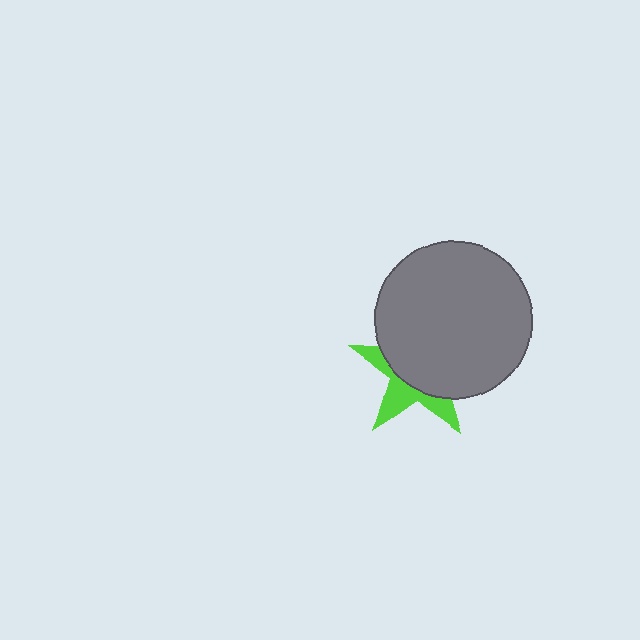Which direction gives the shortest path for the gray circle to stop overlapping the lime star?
Moving up gives the shortest separation.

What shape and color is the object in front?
The object in front is a gray circle.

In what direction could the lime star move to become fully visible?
The lime star could move down. That would shift it out from behind the gray circle entirely.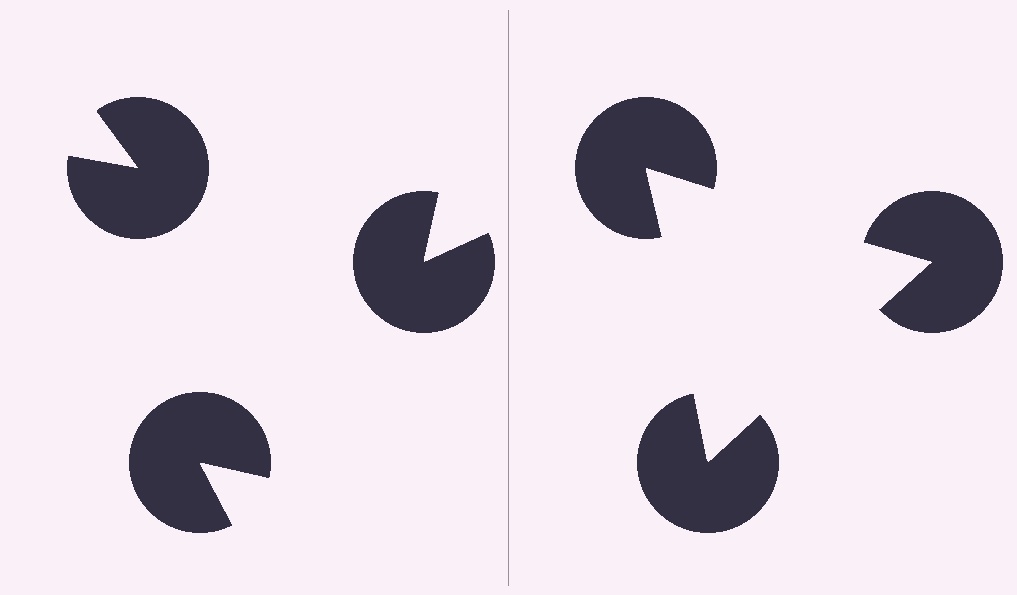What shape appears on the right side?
An illusory triangle.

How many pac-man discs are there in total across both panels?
6 — 3 on each side.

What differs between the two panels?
The pac-man discs are positioned identically on both sides; only the wedge orientations differ. On the right they align to a triangle; on the left they are misaligned.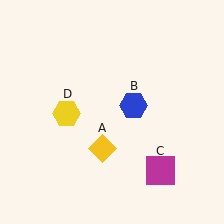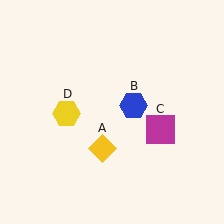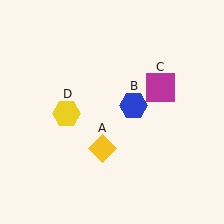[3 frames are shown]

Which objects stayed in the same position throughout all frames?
Yellow diamond (object A) and blue hexagon (object B) and yellow hexagon (object D) remained stationary.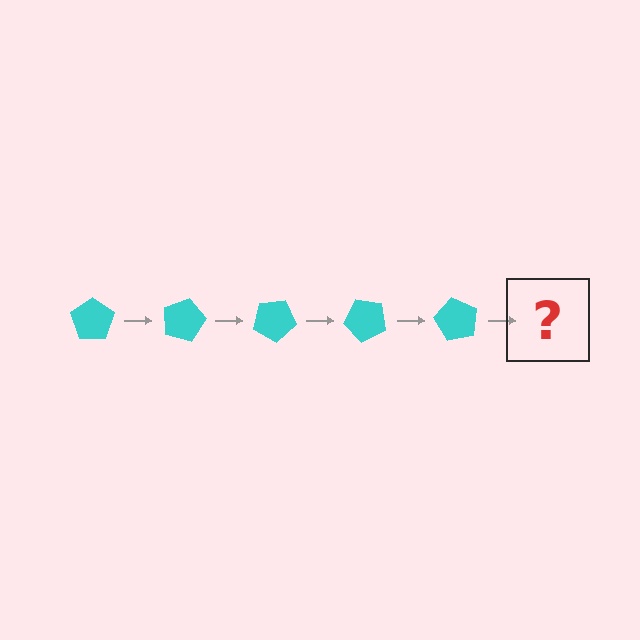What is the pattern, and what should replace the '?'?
The pattern is that the pentagon rotates 15 degrees each step. The '?' should be a cyan pentagon rotated 75 degrees.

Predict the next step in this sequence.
The next step is a cyan pentagon rotated 75 degrees.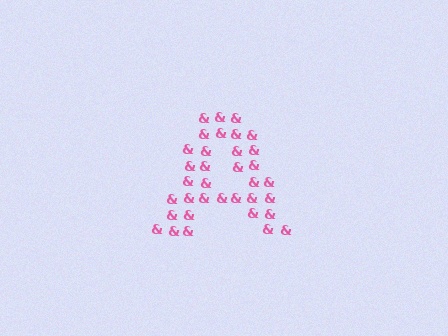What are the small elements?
The small elements are ampersands.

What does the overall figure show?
The overall figure shows the letter A.